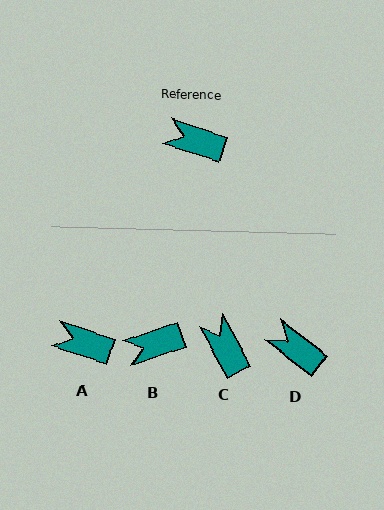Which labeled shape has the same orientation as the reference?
A.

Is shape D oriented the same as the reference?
No, it is off by about 20 degrees.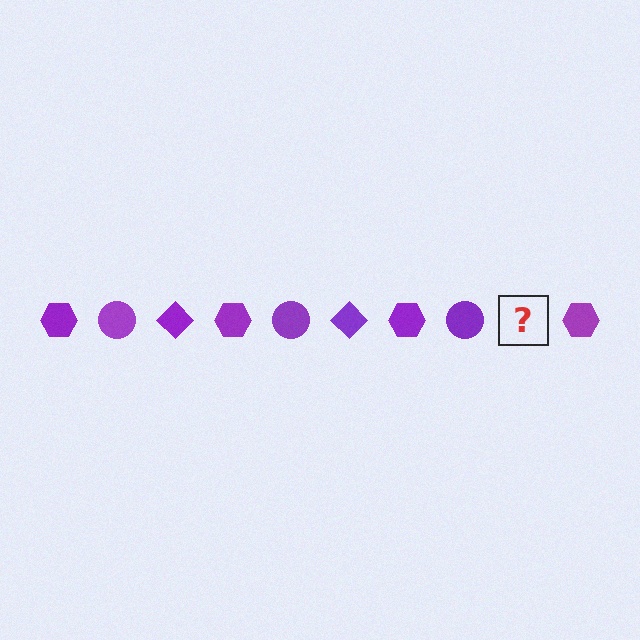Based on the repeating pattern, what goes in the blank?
The blank should be a purple diamond.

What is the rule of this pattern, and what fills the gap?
The rule is that the pattern cycles through hexagon, circle, diamond shapes in purple. The gap should be filled with a purple diamond.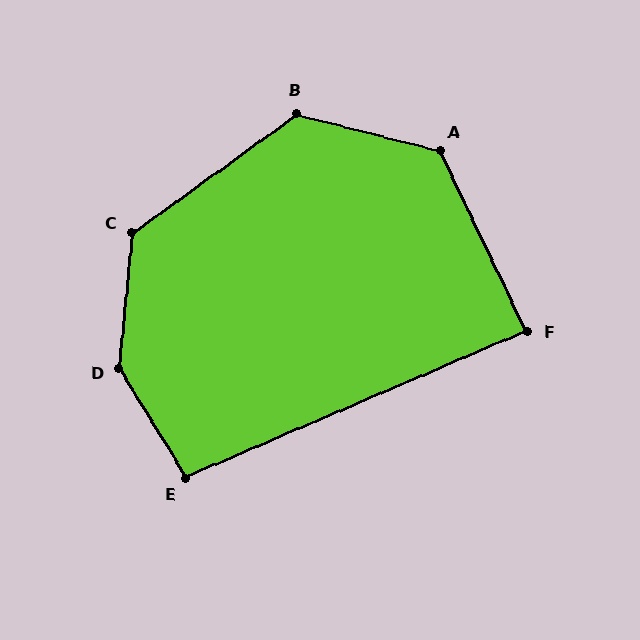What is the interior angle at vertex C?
Approximately 131 degrees (obtuse).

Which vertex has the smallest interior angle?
F, at approximately 88 degrees.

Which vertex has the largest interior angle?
D, at approximately 143 degrees.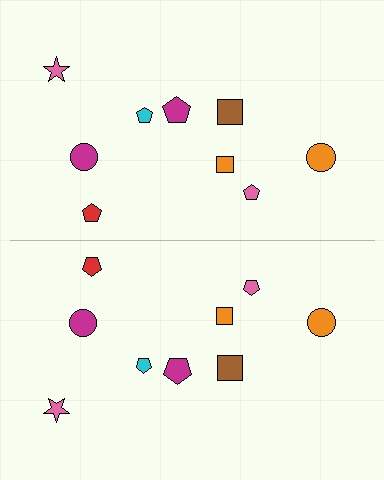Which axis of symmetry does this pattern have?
The pattern has a horizontal axis of symmetry running through the center of the image.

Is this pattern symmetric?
Yes, this pattern has bilateral (reflection) symmetry.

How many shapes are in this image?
There are 18 shapes in this image.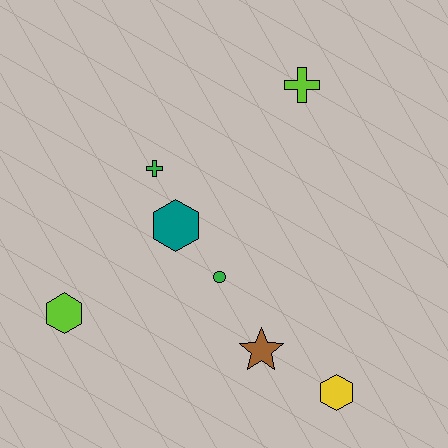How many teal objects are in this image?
There is 1 teal object.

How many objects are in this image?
There are 7 objects.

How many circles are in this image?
There is 1 circle.